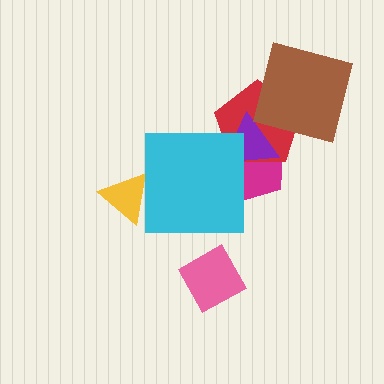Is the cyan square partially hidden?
No, no other shape covers it.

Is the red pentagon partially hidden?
Yes, it is partially covered by another shape.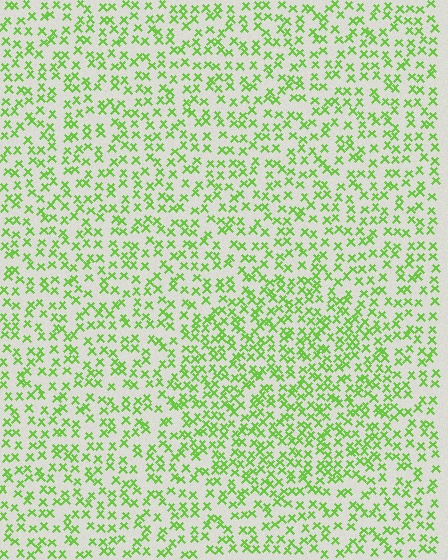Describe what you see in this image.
The image contains small lime elements arranged at two different densities. A circle-shaped region is visible where the elements are more densely packed than the surrounding area.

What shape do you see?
I see a circle.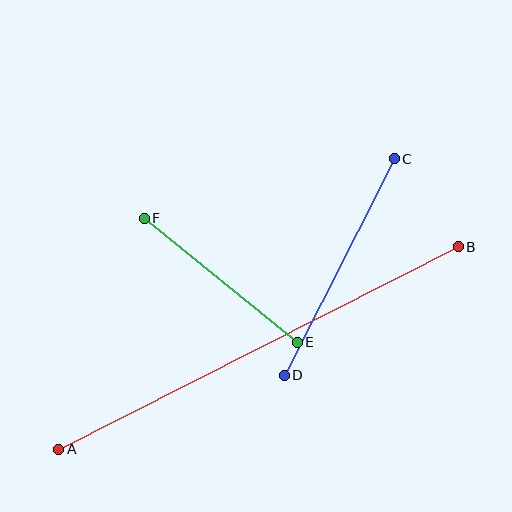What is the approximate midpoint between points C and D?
The midpoint is at approximately (339, 267) pixels.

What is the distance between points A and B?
The distance is approximately 448 pixels.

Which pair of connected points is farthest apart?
Points A and B are farthest apart.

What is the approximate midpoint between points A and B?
The midpoint is at approximately (258, 348) pixels.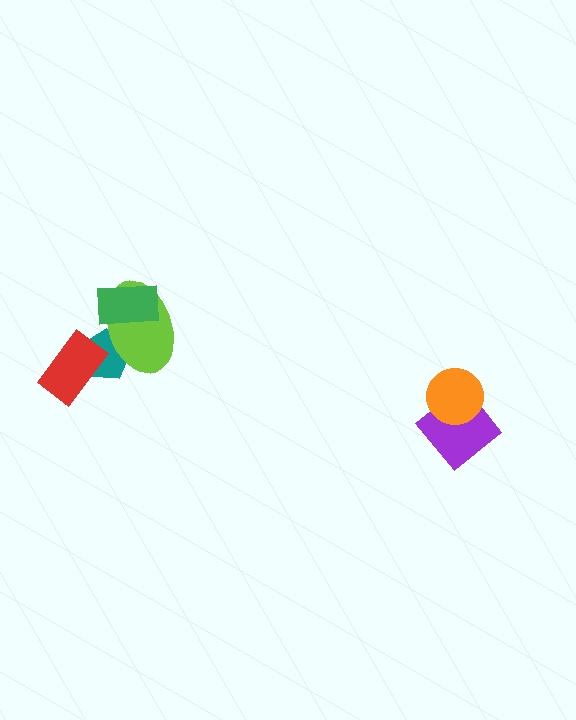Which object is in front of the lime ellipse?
The green rectangle is in front of the lime ellipse.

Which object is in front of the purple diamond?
The orange circle is in front of the purple diamond.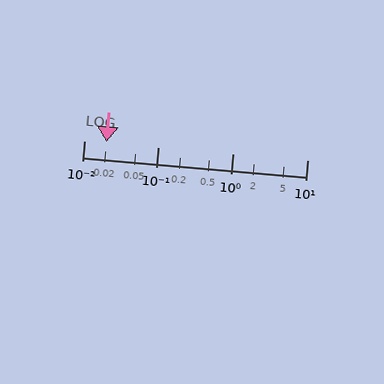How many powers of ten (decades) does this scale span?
The scale spans 3 decades, from 0.01 to 10.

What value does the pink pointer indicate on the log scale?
The pointer indicates approximately 0.02.